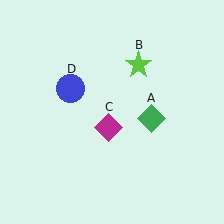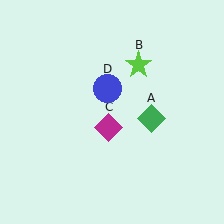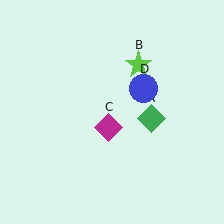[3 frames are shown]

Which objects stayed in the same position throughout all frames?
Green diamond (object A) and lime star (object B) and magenta diamond (object C) remained stationary.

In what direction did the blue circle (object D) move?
The blue circle (object D) moved right.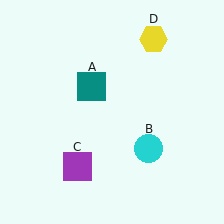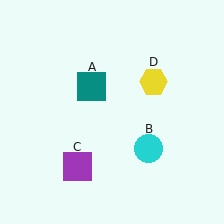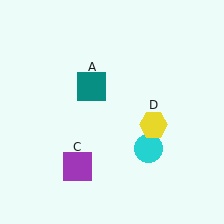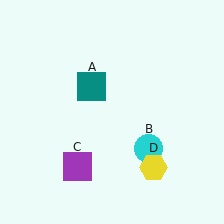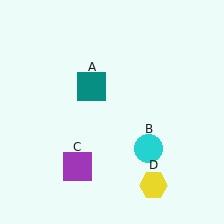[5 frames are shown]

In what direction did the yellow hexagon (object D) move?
The yellow hexagon (object D) moved down.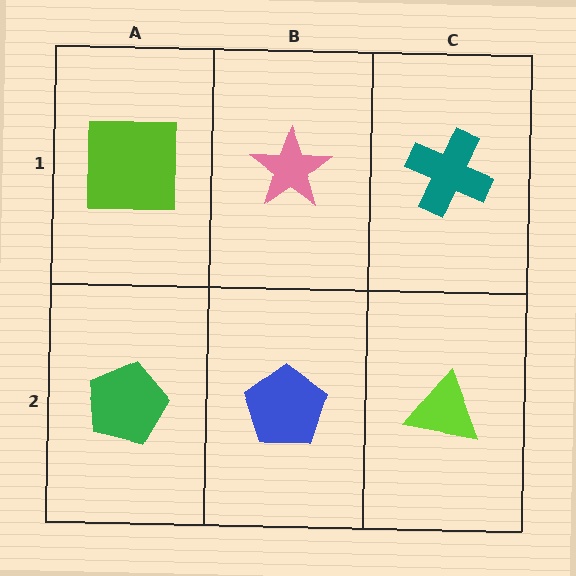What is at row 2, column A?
A green pentagon.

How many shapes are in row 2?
3 shapes.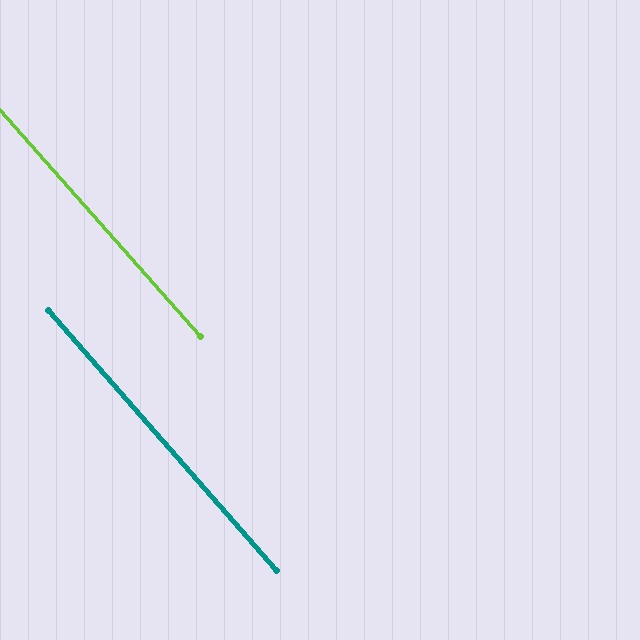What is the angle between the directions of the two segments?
Approximately 0 degrees.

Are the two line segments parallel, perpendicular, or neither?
Parallel — their directions differ by only 0.4°.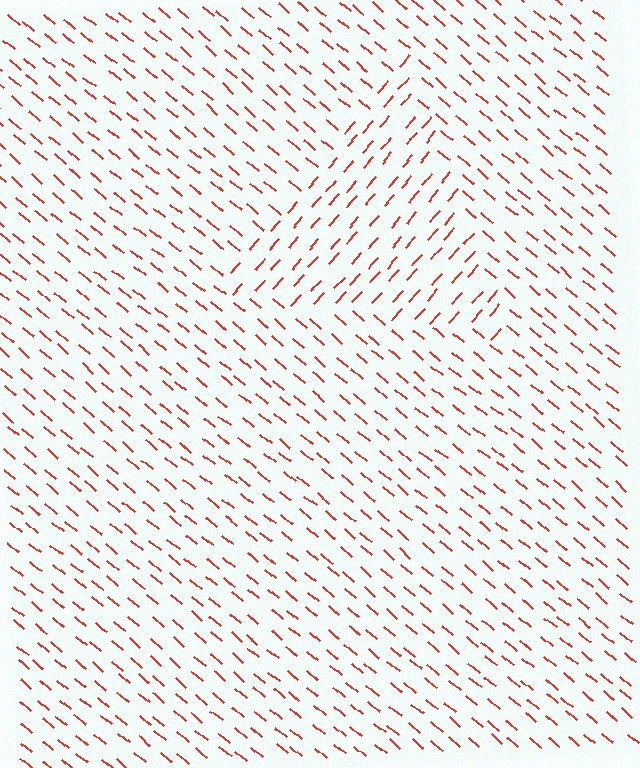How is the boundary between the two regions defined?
The boundary is defined purely by a change in line orientation (approximately 88 degrees difference). All lines are the same color and thickness.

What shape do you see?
I see a triangle.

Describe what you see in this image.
The image is filled with small red line segments. A triangle region in the image has lines oriented differently from the surrounding lines, creating a visible texture boundary.